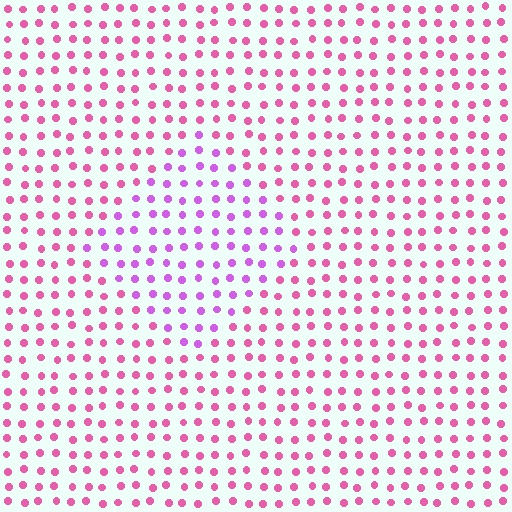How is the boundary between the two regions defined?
The boundary is defined purely by a slight shift in hue (about 36 degrees). Spacing, size, and orientation are identical on both sides.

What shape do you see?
I see a diamond.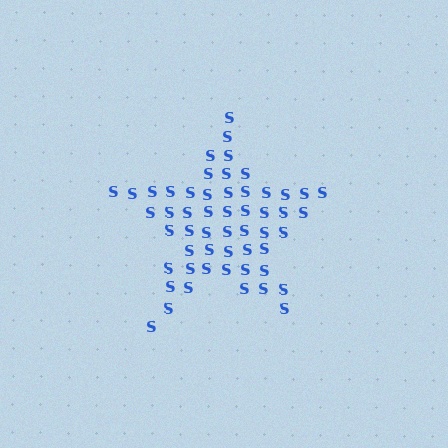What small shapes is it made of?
It is made of small letter S's.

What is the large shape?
The large shape is a star.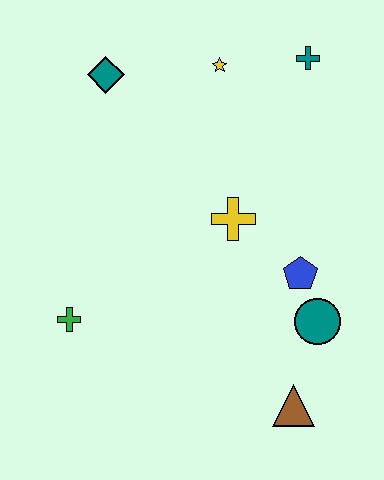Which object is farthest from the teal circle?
The teal diamond is farthest from the teal circle.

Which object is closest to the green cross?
The yellow cross is closest to the green cross.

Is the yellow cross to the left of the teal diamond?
No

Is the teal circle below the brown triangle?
No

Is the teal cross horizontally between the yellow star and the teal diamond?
No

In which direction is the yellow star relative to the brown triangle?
The yellow star is above the brown triangle.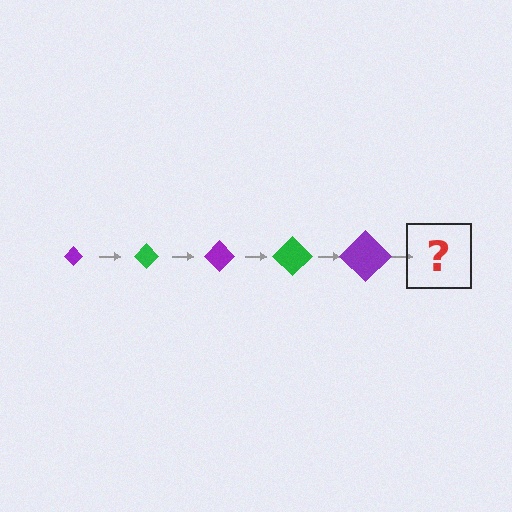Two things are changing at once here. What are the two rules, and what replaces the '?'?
The two rules are that the diamond grows larger each step and the color cycles through purple and green. The '?' should be a green diamond, larger than the previous one.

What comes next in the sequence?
The next element should be a green diamond, larger than the previous one.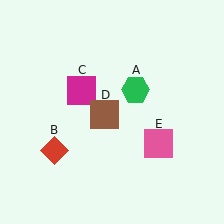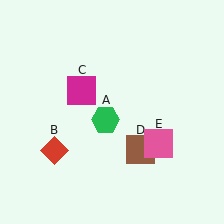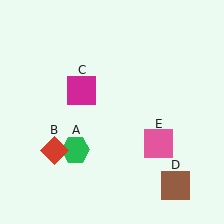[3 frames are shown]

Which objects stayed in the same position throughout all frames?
Red diamond (object B) and magenta square (object C) and pink square (object E) remained stationary.